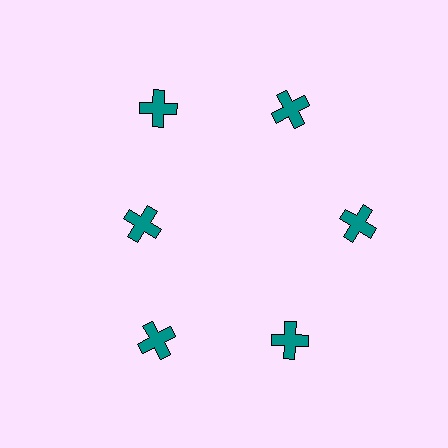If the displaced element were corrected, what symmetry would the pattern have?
It would have 6-fold rotational symmetry — the pattern would map onto itself every 60 degrees.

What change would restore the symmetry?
The symmetry would be restored by moving it outward, back onto the ring so that all 6 crosses sit at equal angles and equal distance from the center.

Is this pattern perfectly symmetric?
No. The 6 teal crosses are arranged in a ring, but one element near the 9 o'clock position is pulled inward toward the center, breaking the 6-fold rotational symmetry.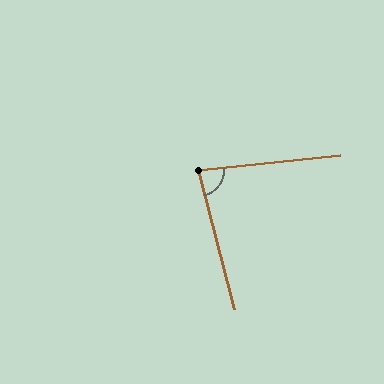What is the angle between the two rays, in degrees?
Approximately 82 degrees.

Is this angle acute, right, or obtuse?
It is acute.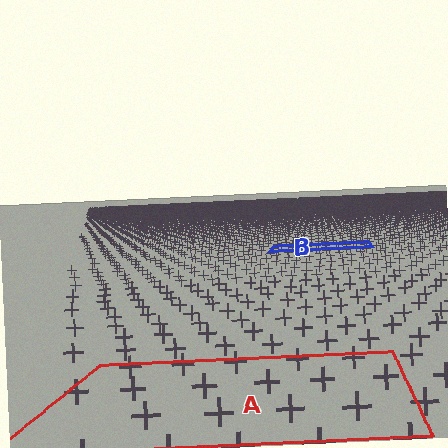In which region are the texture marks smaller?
The texture marks are smaller in region B, because it is farther away.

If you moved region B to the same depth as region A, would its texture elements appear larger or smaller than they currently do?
They would appear larger. At a closer depth, the same texture elements are projected at a bigger on-screen size.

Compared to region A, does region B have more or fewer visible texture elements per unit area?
Region B has more texture elements per unit area — they are packed more densely because it is farther away.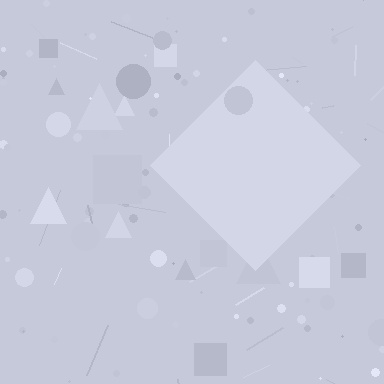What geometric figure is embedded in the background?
A diamond is embedded in the background.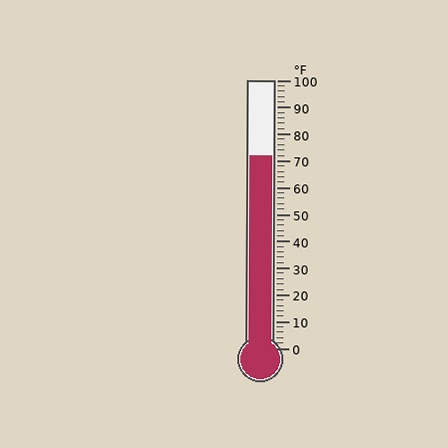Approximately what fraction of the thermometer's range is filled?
The thermometer is filled to approximately 70% of its range.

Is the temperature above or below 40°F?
The temperature is above 40°F.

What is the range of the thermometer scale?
The thermometer scale ranges from 0°F to 100°F.